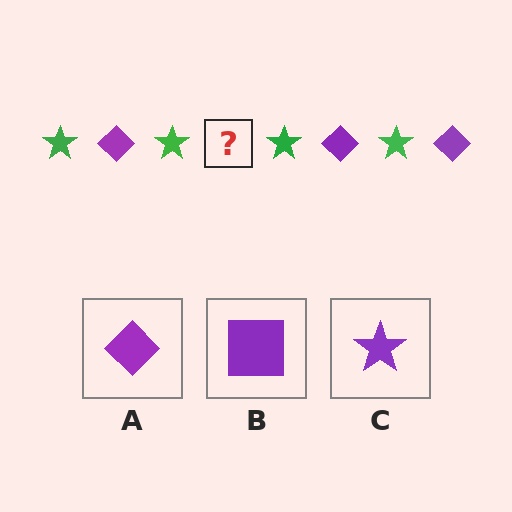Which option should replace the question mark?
Option A.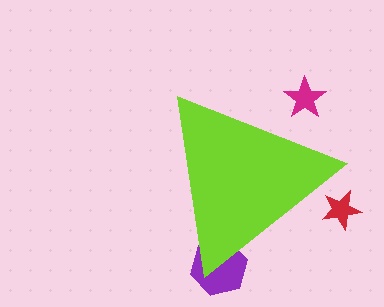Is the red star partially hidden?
Yes, the red star is partially hidden behind the lime triangle.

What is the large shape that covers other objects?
A lime triangle.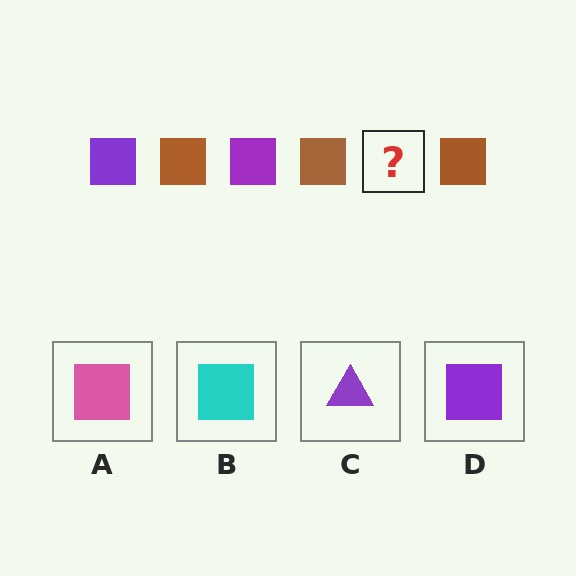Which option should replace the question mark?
Option D.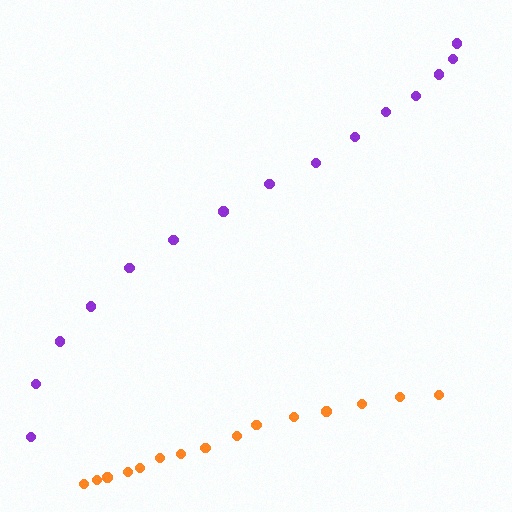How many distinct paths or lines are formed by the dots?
There are 2 distinct paths.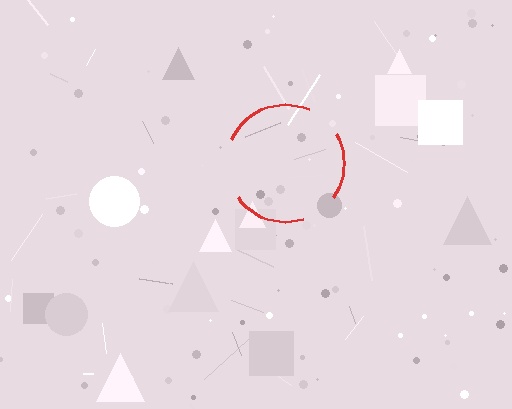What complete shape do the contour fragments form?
The contour fragments form a circle.